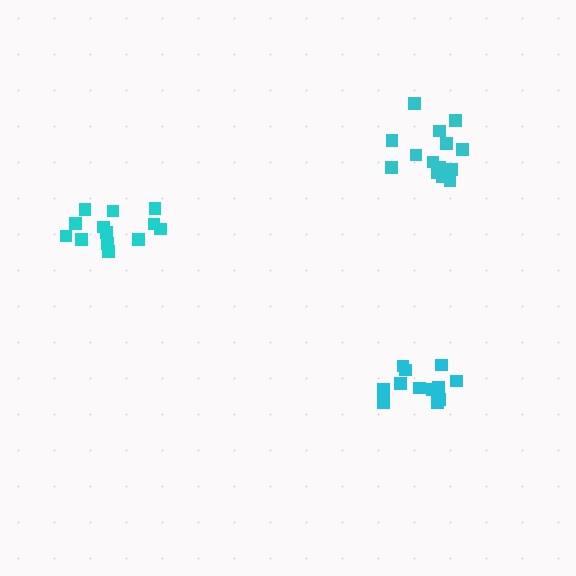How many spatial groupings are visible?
There are 3 spatial groupings.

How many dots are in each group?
Group 1: 14 dots, Group 2: 13 dots, Group 3: 13 dots (40 total).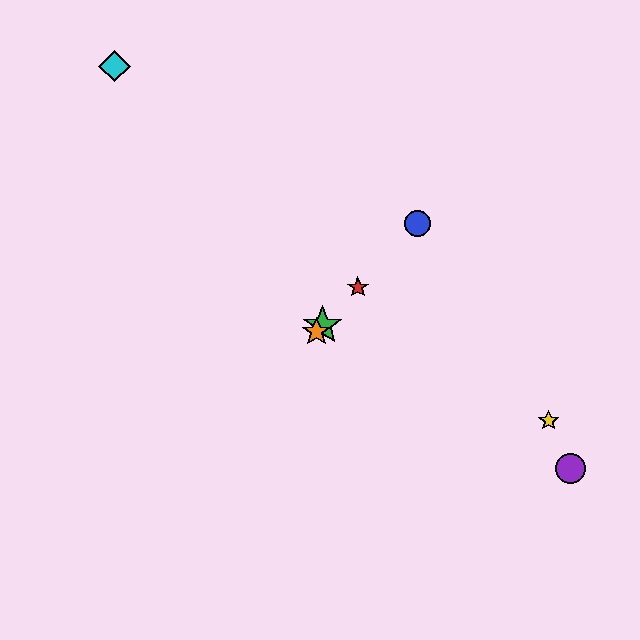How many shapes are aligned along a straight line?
4 shapes (the red star, the blue circle, the green star, the orange star) are aligned along a straight line.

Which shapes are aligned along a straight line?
The red star, the blue circle, the green star, the orange star are aligned along a straight line.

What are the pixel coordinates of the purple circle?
The purple circle is at (570, 469).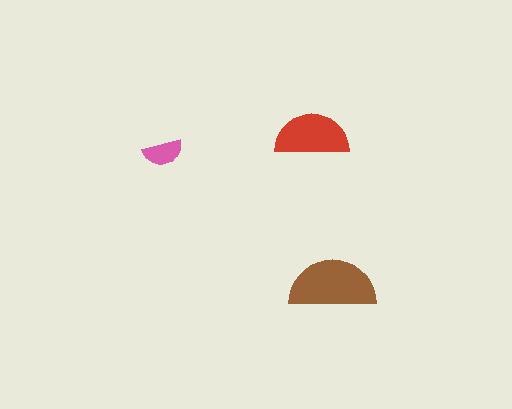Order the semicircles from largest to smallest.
the brown one, the red one, the pink one.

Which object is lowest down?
The brown semicircle is bottommost.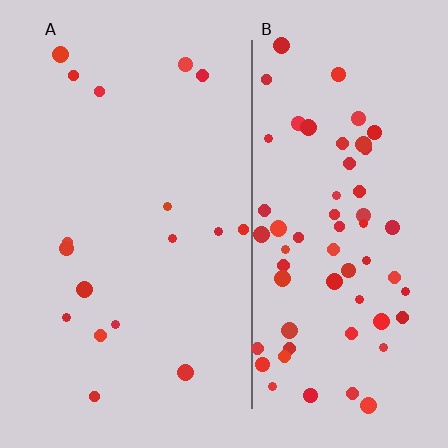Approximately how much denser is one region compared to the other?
Approximately 3.7× — region B over region A.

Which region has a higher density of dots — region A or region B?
B (the right).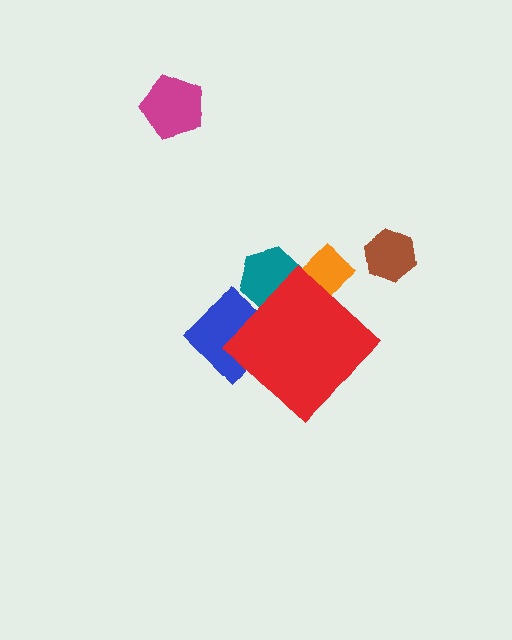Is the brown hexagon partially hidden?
No, the brown hexagon is fully visible.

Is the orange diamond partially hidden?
Yes, the orange diamond is partially hidden behind the red diamond.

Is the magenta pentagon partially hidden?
No, the magenta pentagon is fully visible.